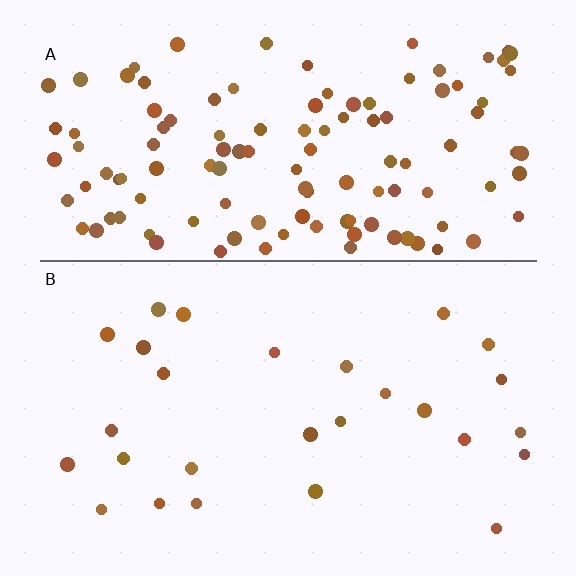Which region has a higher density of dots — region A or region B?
A (the top).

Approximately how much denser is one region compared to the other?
Approximately 4.6× — region A over region B.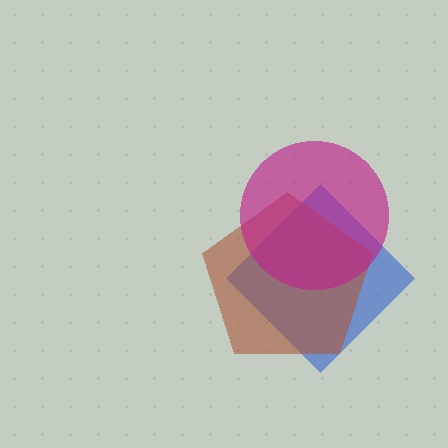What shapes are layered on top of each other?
The layered shapes are: a blue diamond, a brown pentagon, a magenta circle.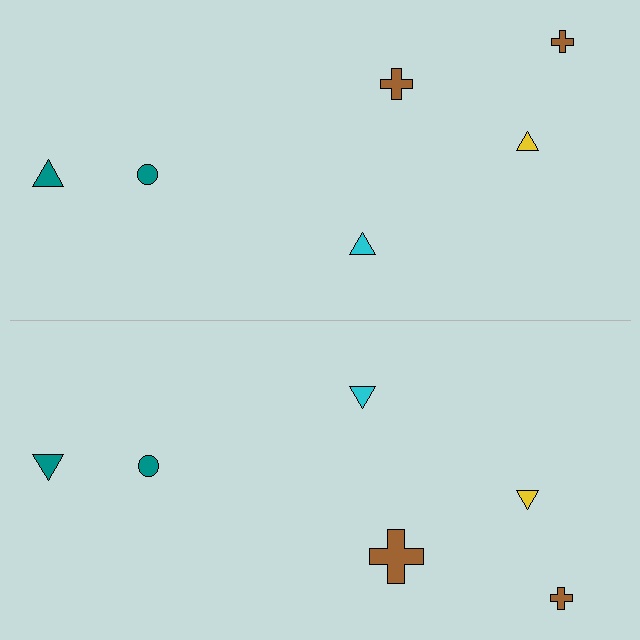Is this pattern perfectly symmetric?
No, the pattern is not perfectly symmetric. The brown cross on the bottom side has a different size than its mirror counterpart.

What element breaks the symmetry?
The brown cross on the bottom side has a different size than its mirror counterpart.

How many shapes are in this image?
There are 12 shapes in this image.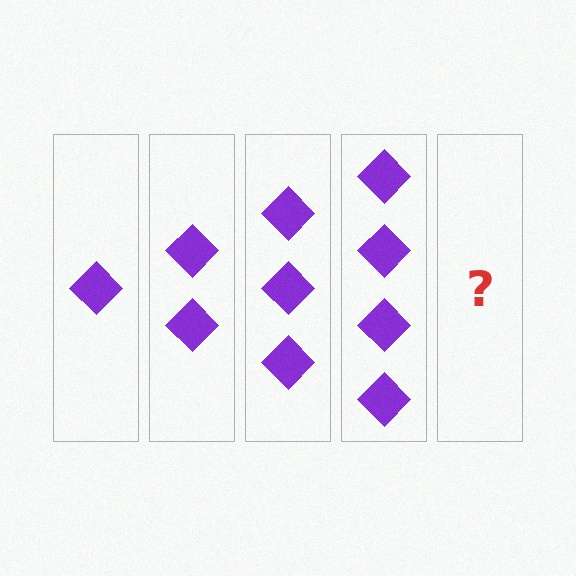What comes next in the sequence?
The next element should be 5 diamonds.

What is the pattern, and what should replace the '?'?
The pattern is that each step adds one more diamond. The '?' should be 5 diamonds.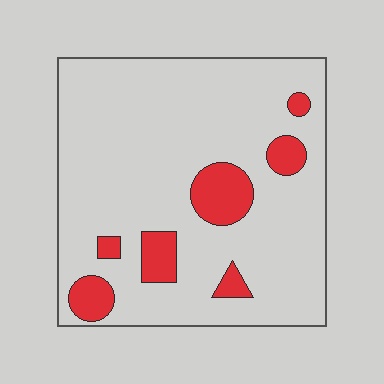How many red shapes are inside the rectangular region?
7.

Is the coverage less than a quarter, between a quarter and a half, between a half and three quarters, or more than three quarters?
Less than a quarter.